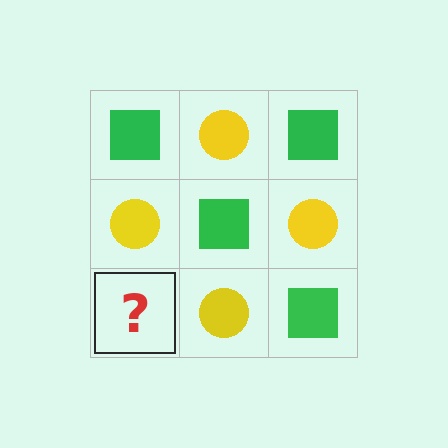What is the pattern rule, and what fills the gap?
The rule is that it alternates green square and yellow circle in a checkerboard pattern. The gap should be filled with a green square.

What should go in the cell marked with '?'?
The missing cell should contain a green square.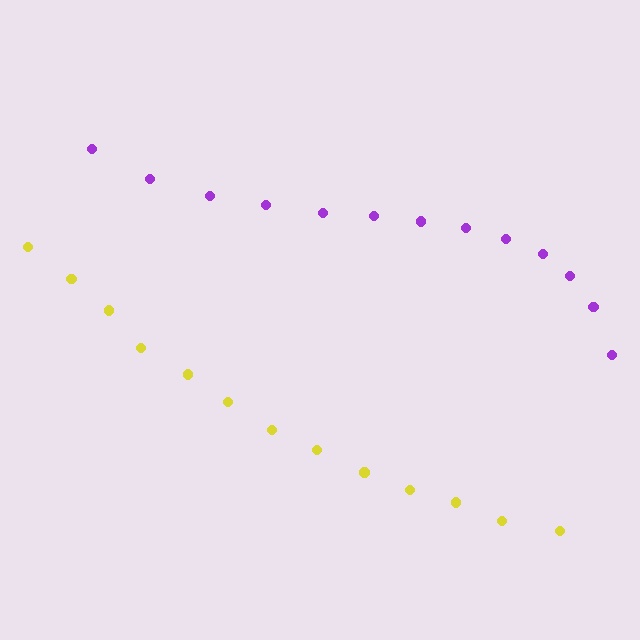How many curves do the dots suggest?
There are 2 distinct paths.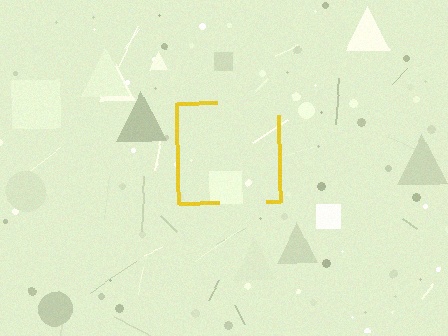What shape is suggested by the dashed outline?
The dashed outline suggests a square.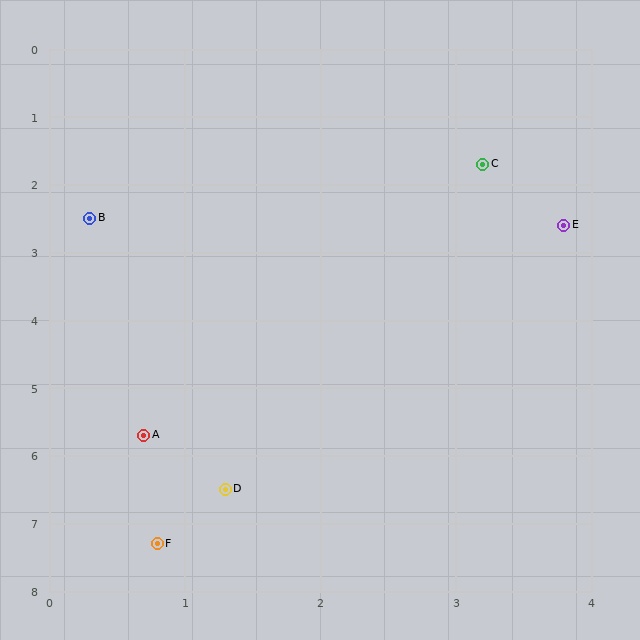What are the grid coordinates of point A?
Point A is at approximately (0.7, 5.7).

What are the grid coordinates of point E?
Point E is at approximately (3.8, 2.6).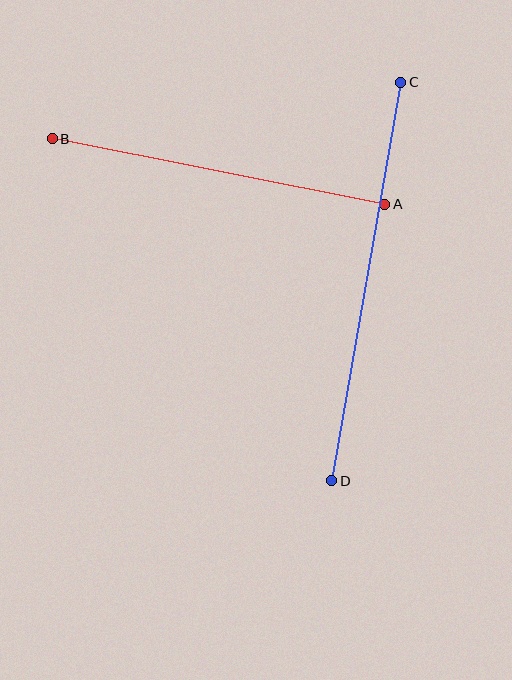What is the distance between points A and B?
The distance is approximately 339 pixels.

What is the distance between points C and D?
The distance is approximately 404 pixels.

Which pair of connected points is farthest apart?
Points C and D are farthest apart.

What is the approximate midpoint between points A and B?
The midpoint is at approximately (218, 172) pixels.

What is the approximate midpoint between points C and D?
The midpoint is at approximately (366, 281) pixels.